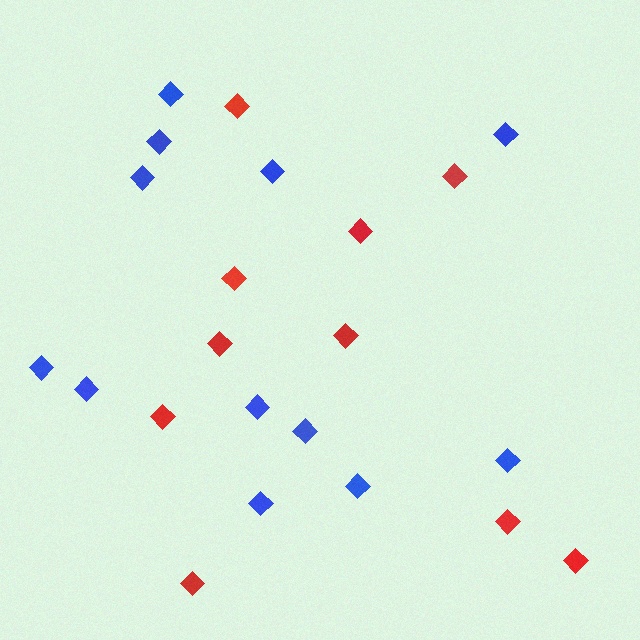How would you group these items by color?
There are 2 groups: one group of red diamonds (10) and one group of blue diamonds (12).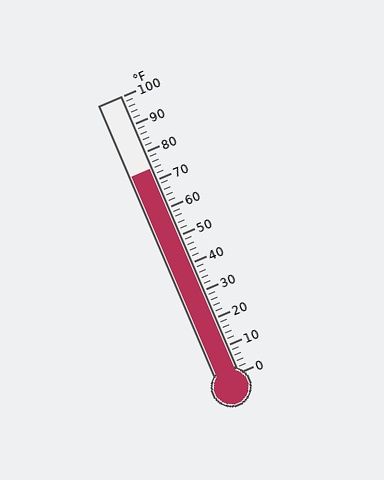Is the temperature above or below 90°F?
The temperature is below 90°F.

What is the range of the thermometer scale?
The thermometer scale ranges from 0°F to 100°F.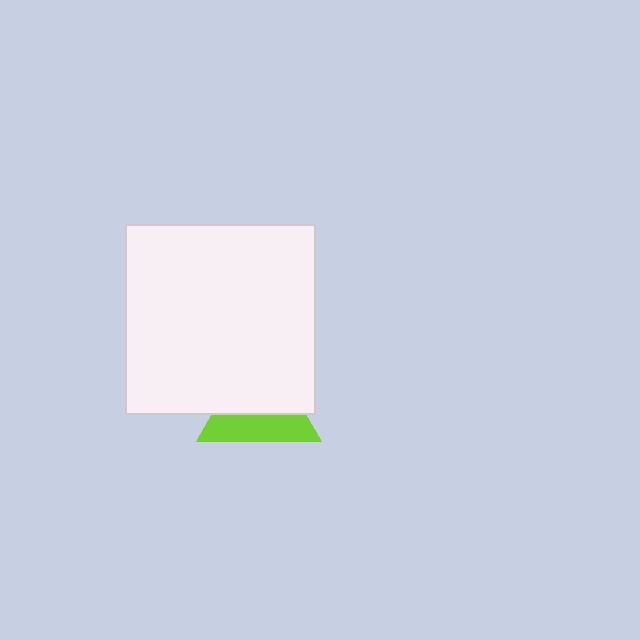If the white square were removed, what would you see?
You would see the complete lime triangle.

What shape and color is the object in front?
The object in front is a white square.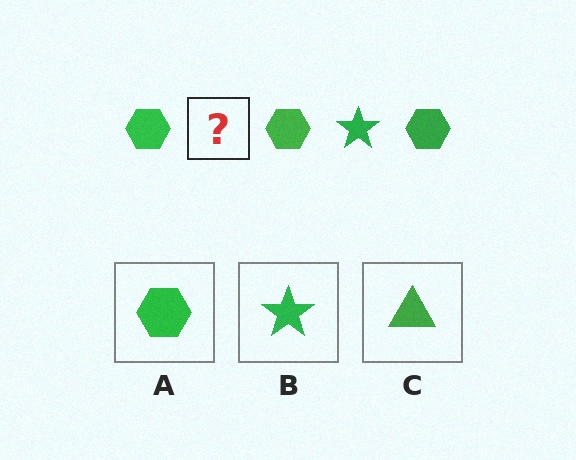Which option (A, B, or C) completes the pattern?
B.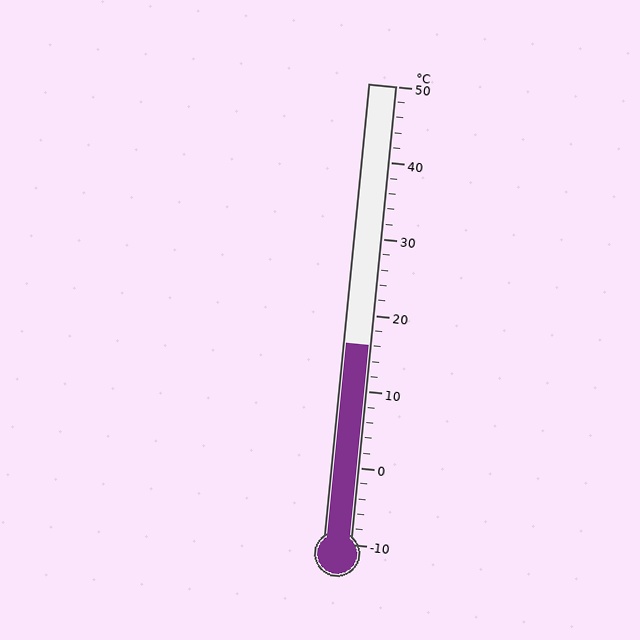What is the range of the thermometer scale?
The thermometer scale ranges from -10°C to 50°C.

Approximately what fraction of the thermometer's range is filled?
The thermometer is filled to approximately 45% of its range.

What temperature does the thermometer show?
The thermometer shows approximately 16°C.